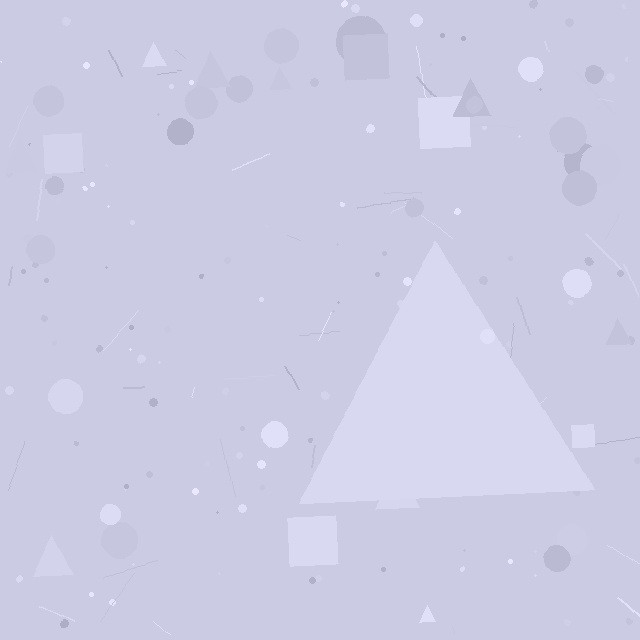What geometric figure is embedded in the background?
A triangle is embedded in the background.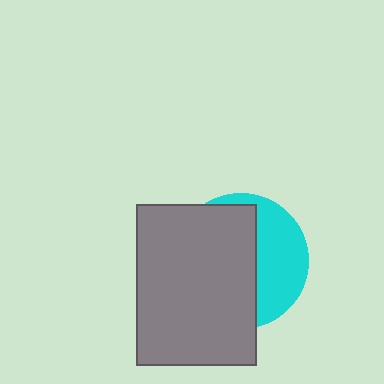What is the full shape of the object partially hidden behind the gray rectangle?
The partially hidden object is a cyan circle.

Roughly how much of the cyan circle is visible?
A small part of it is visible (roughly 38%).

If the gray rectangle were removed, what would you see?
You would see the complete cyan circle.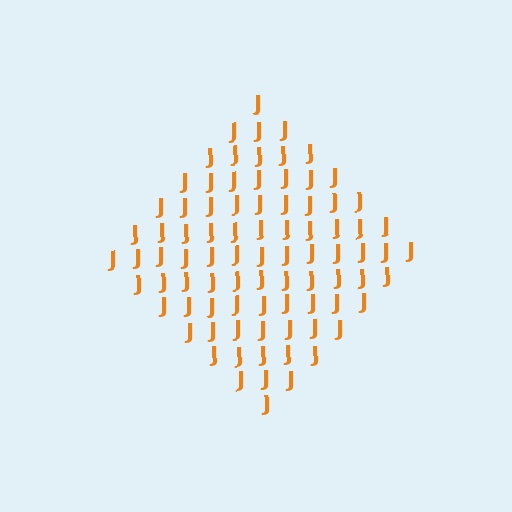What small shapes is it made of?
It is made of small letter J's.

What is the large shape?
The large shape is a diamond.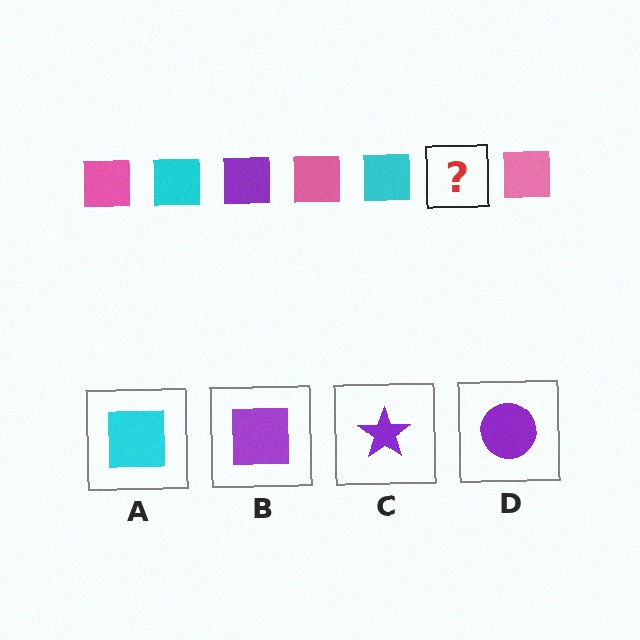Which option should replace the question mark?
Option B.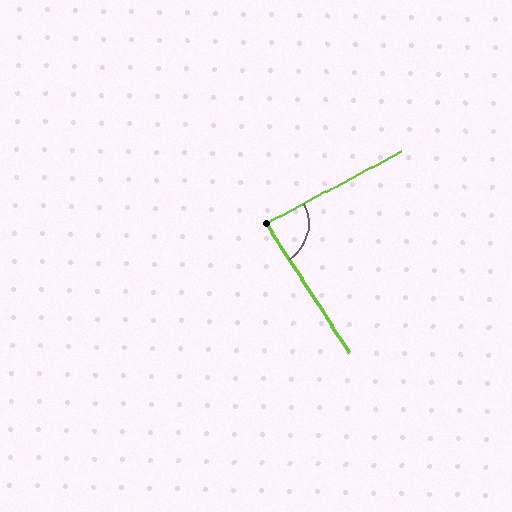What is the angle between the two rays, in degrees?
Approximately 85 degrees.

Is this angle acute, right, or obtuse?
It is acute.